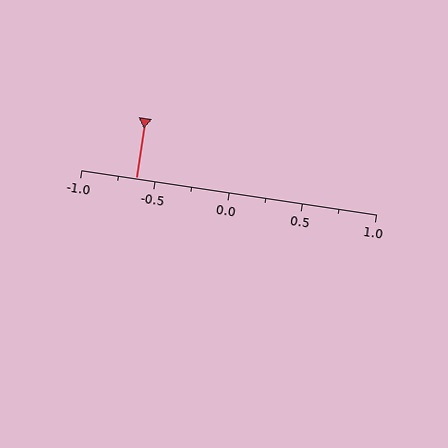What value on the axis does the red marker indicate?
The marker indicates approximately -0.62.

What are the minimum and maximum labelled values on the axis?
The axis runs from -1.0 to 1.0.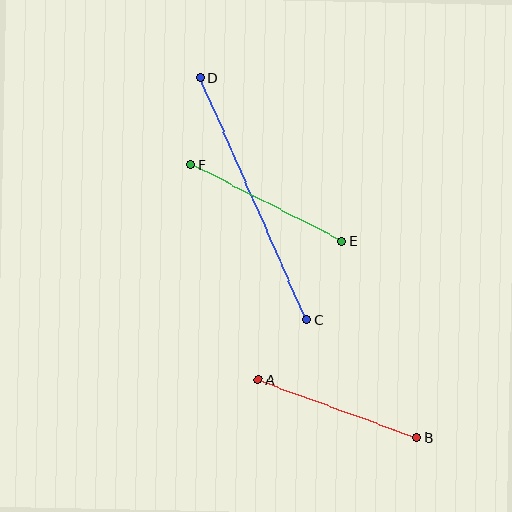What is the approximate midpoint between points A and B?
The midpoint is at approximately (338, 408) pixels.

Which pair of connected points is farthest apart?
Points C and D are farthest apart.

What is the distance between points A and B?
The distance is approximately 169 pixels.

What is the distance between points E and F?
The distance is approximately 170 pixels.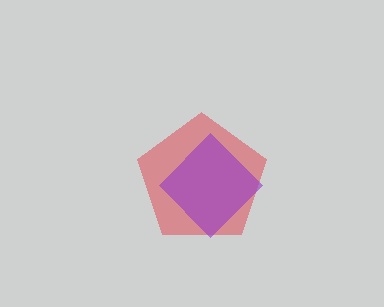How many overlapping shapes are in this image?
There are 2 overlapping shapes in the image.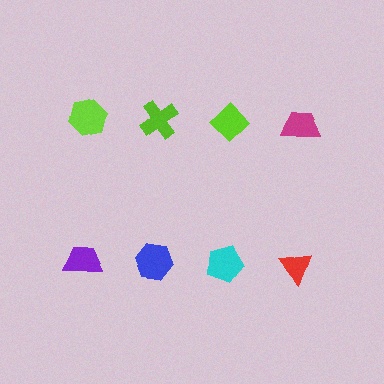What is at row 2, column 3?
A cyan pentagon.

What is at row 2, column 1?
A purple trapezoid.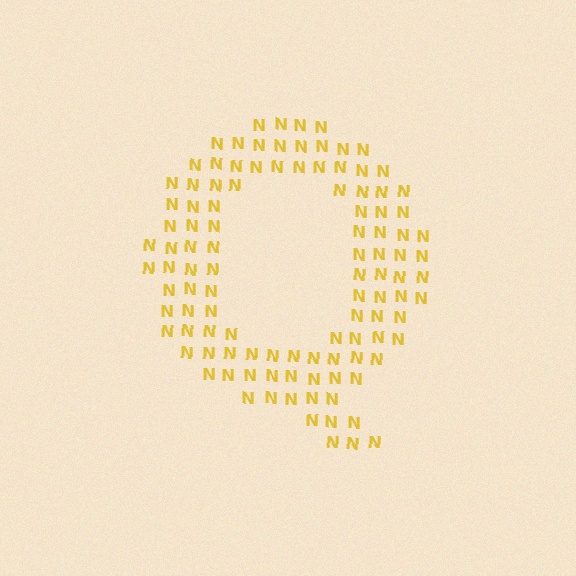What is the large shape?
The large shape is the letter Q.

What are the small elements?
The small elements are letter N's.